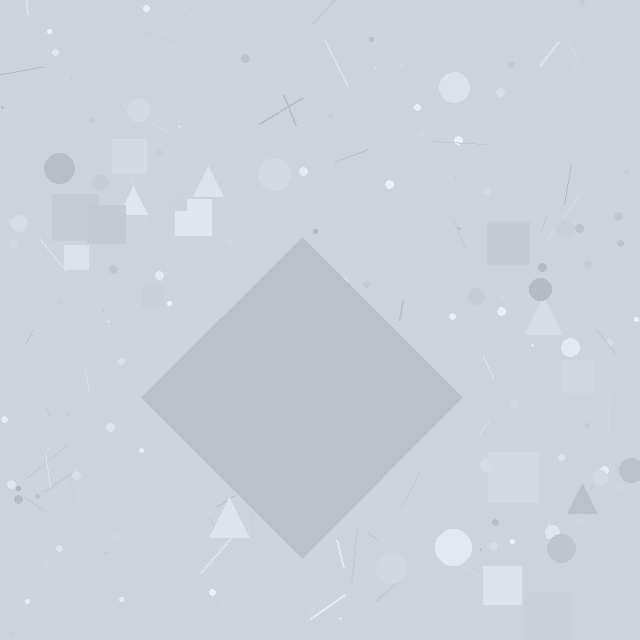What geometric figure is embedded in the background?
A diamond is embedded in the background.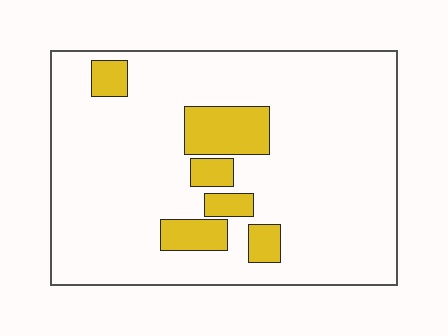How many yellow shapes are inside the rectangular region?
6.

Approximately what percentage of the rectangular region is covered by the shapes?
Approximately 15%.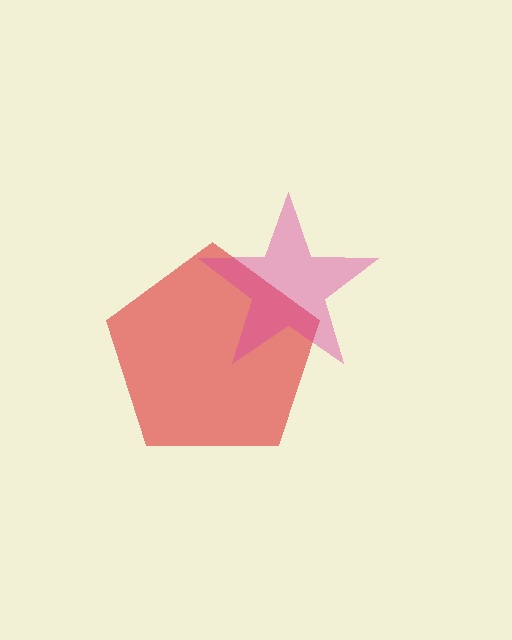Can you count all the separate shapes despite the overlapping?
Yes, there are 2 separate shapes.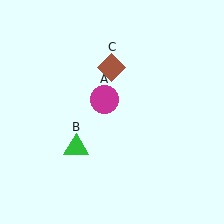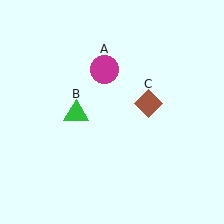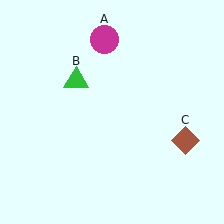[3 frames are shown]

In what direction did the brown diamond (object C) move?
The brown diamond (object C) moved down and to the right.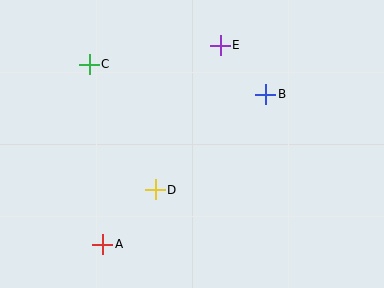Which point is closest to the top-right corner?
Point B is closest to the top-right corner.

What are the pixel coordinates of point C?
Point C is at (89, 64).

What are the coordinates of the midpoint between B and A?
The midpoint between B and A is at (184, 169).